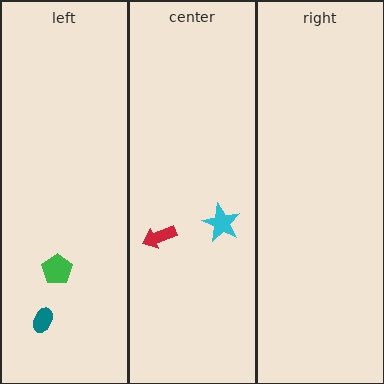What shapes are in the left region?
The green pentagon, the teal ellipse.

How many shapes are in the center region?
2.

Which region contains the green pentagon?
The left region.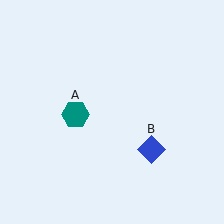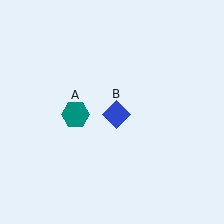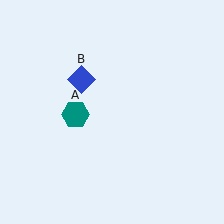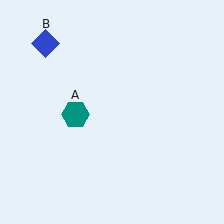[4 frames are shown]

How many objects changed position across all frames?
1 object changed position: blue diamond (object B).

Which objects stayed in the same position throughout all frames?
Teal hexagon (object A) remained stationary.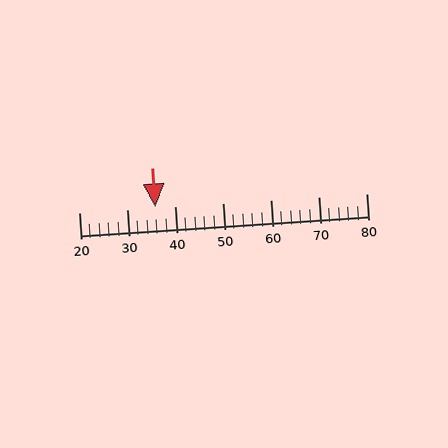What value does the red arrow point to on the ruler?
The red arrow points to approximately 36.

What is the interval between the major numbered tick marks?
The major tick marks are spaced 10 units apart.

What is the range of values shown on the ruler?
The ruler shows values from 20 to 80.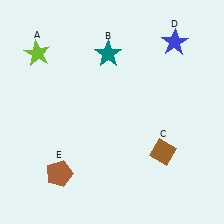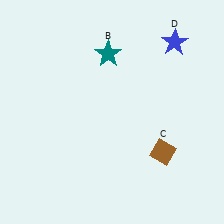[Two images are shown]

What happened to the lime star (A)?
The lime star (A) was removed in Image 2. It was in the top-left area of Image 1.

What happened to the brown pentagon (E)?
The brown pentagon (E) was removed in Image 2. It was in the bottom-left area of Image 1.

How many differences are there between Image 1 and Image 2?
There are 2 differences between the two images.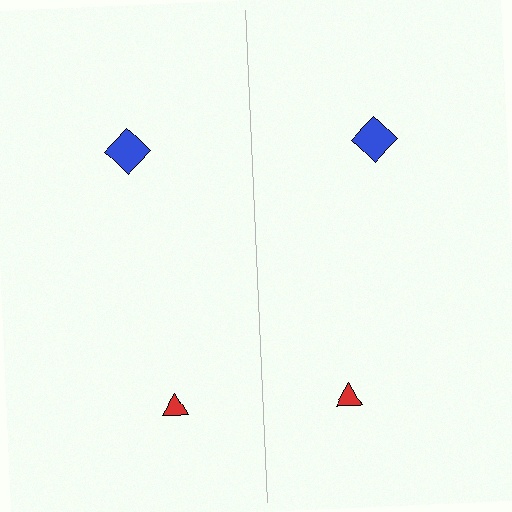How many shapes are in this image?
There are 4 shapes in this image.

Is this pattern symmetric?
Yes, this pattern has bilateral (reflection) symmetry.